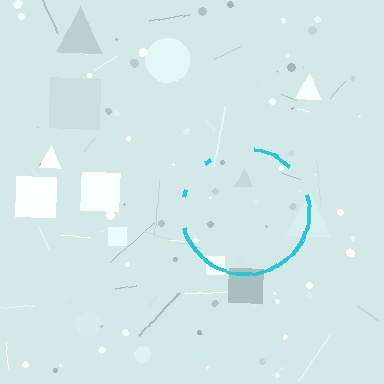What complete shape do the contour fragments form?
The contour fragments form a circle.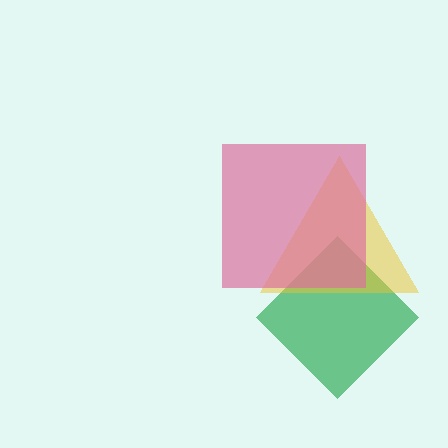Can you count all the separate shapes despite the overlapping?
Yes, there are 3 separate shapes.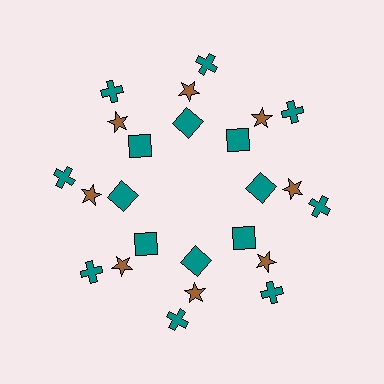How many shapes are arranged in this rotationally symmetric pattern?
There are 24 shapes, arranged in 8 groups of 3.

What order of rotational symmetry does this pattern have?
This pattern has 8-fold rotational symmetry.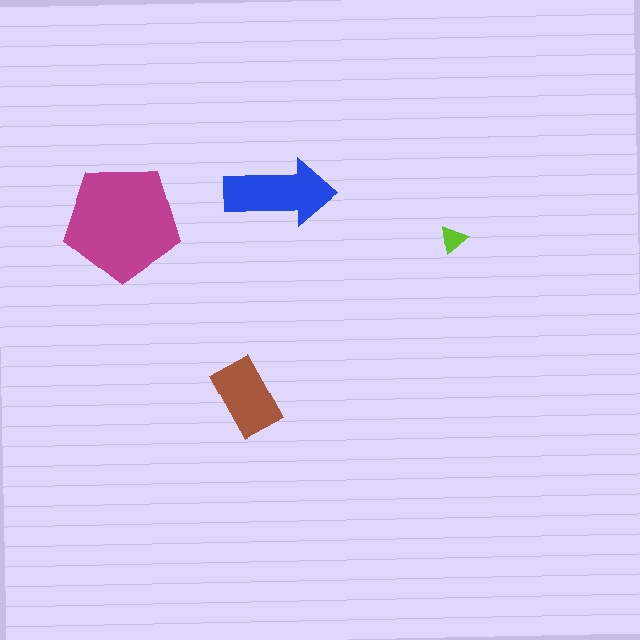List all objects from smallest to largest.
The lime triangle, the brown rectangle, the blue arrow, the magenta pentagon.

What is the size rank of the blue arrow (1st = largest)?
2nd.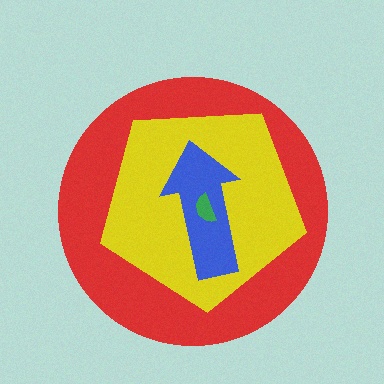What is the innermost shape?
The green semicircle.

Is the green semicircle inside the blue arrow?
Yes.